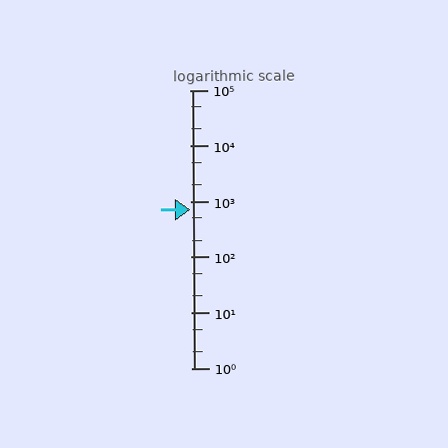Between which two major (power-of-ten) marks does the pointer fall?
The pointer is between 100 and 1000.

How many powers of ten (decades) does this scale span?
The scale spans 5 decades, from 1 to 100000.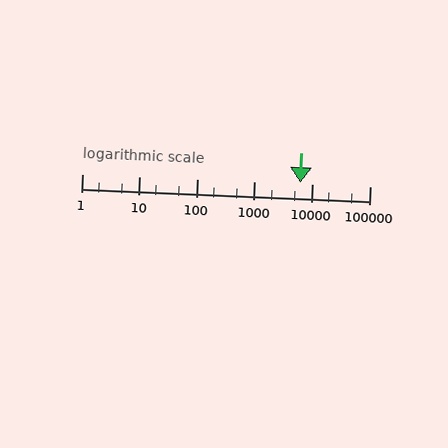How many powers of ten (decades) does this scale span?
The scale spans 5 decades, from 1 to 100000.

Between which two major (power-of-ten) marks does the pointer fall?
The pointer is between 1000 and 10000.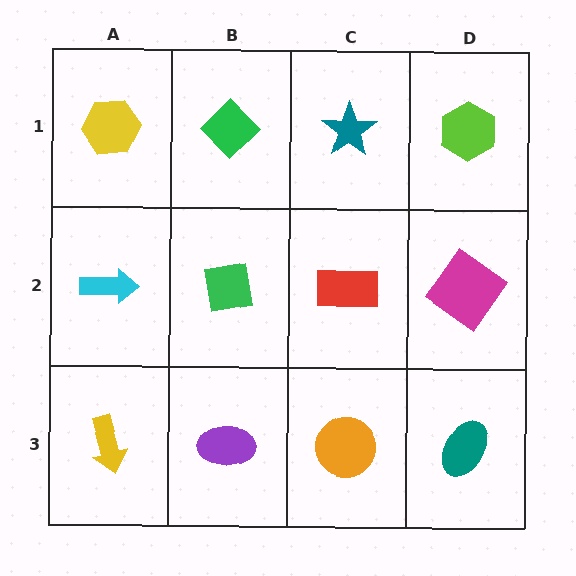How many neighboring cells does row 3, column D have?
2.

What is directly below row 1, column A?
A cyan arrow.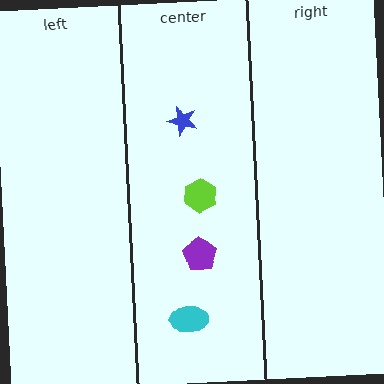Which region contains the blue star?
The center region.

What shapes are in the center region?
The blue star, the cyan ellipse, the lime hexagon, the purple pentagon.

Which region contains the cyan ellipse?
The center region.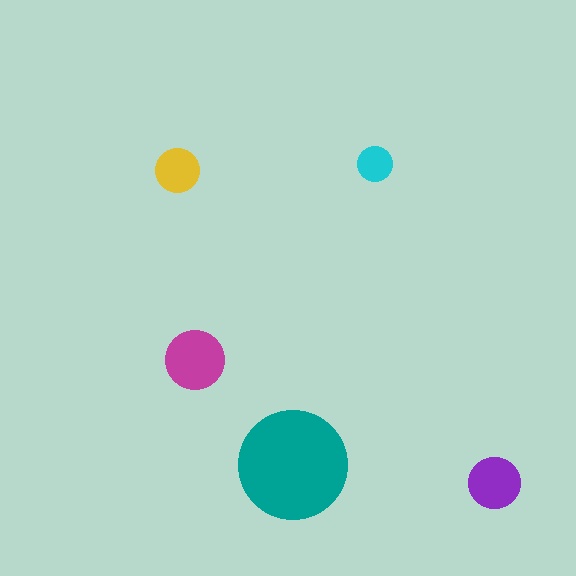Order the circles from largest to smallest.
the teal one, the magenta one, the purple one, the yellow one, the cyan one.